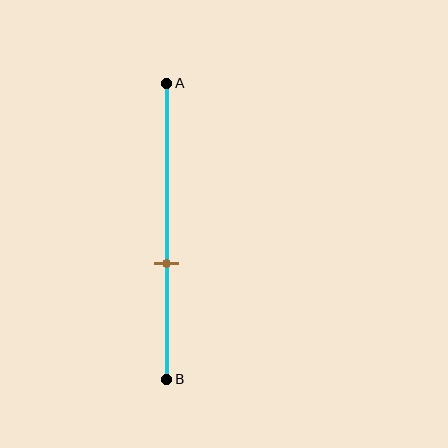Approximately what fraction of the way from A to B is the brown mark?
The brown mark is approximately 60% of the way from A to B.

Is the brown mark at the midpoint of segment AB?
No, the mark is at about 60% from A, not at the 50% midpoint.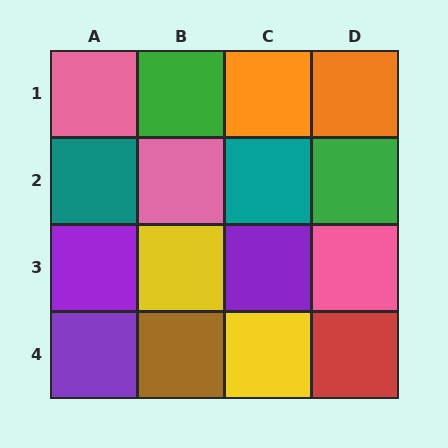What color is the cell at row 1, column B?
Green.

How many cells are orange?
2 cells are orange.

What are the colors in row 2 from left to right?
Teal, pink, teal, green.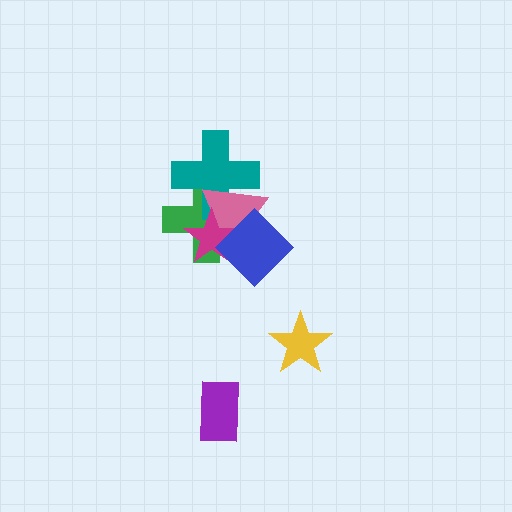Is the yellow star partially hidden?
No, no other shape covers it.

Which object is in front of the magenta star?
The blue diamond is in front of the magenta star.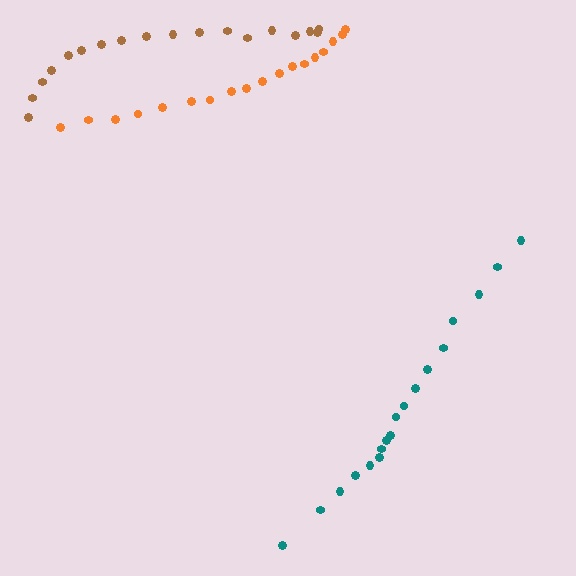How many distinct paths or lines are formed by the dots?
There are 3 distinct paths.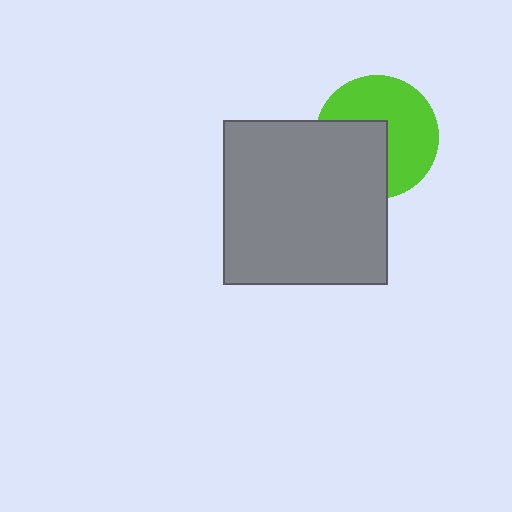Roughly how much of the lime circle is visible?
About half of it is visible (roughly 59%).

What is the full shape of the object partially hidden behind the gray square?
The partially hidden object is a lime circle.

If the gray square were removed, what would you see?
You would see the complete lime circle.